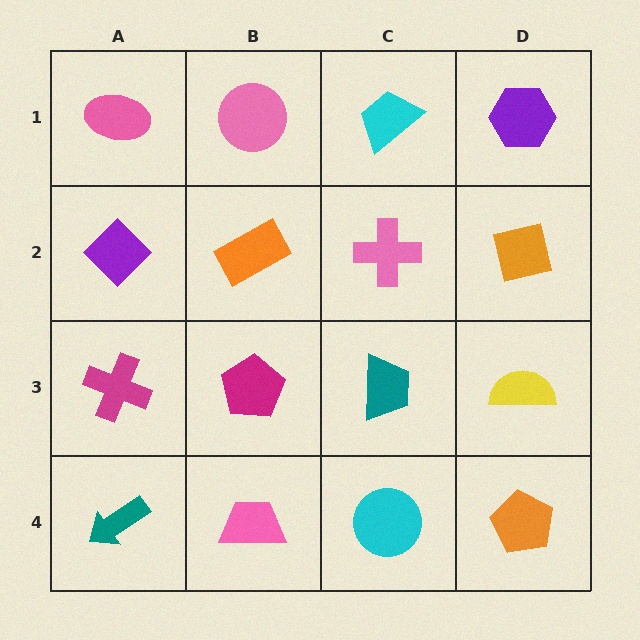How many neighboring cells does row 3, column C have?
4.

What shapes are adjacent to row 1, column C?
A pink cross (row 2, column C), a pink circle (row 1, column B), a purple hexagon (row 1, column D).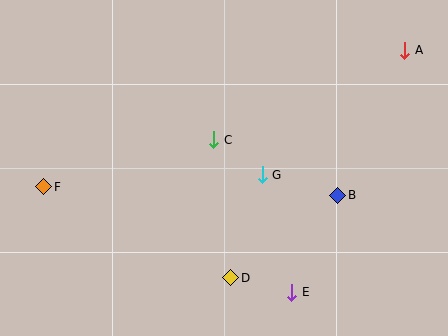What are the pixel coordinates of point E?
Point E is at (292, 292).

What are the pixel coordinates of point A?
Point A is at (405, 50).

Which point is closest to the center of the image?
Point C at (214, 140) is closest to the center.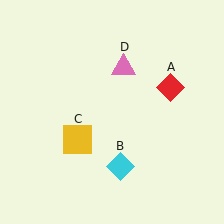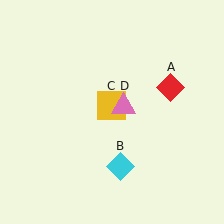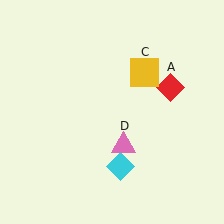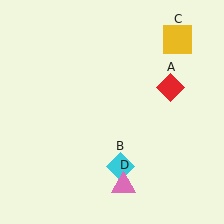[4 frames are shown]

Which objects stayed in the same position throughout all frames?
Red diamond (object A) and cyan diamond (object B) remained stationary.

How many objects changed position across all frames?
2 objects changed position: yellow square (object C), pink triangle (object D).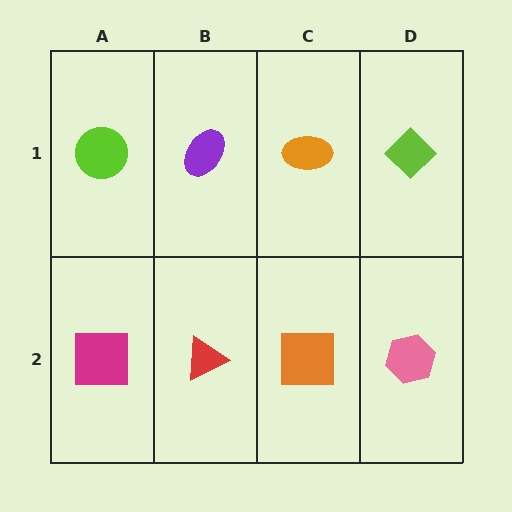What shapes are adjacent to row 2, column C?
An orange ellipse (row 1, column C), a red triangle (row 2, column B), a pink hexagon (row 2, column D).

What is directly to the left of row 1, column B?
A lime circle.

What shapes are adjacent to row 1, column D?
A pink hexagon (row 2, column D), an orange ellipse (row 1, column C).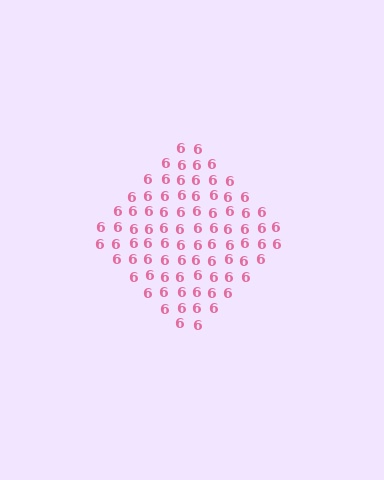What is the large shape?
The large shape is a diamond.